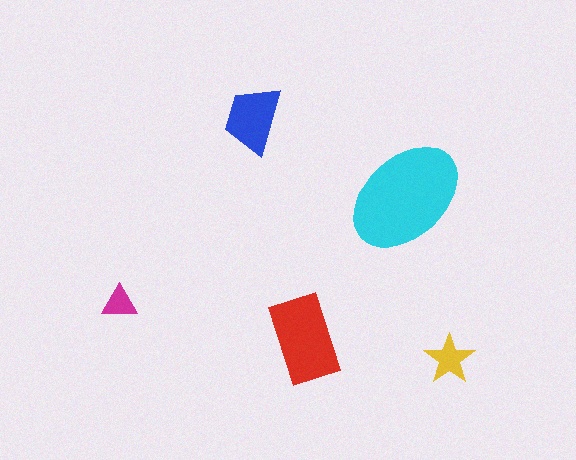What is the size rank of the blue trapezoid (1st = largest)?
3rd.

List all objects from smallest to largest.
The magenta triangle, the yellow star, the blue trapezoid, the red rectangle, the cyan ellipse.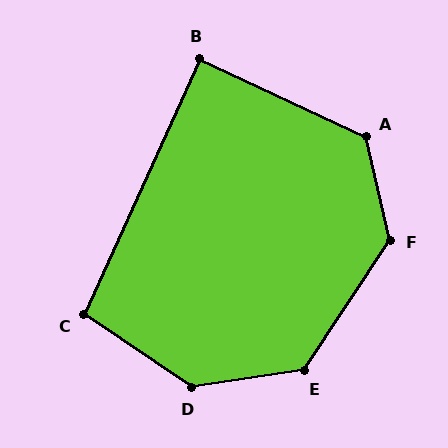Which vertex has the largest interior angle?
D, at approximately 137 degrees.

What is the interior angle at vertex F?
Approximately 134 degrees (obtuse).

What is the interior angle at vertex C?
Approximately 100 degrees (obtuse).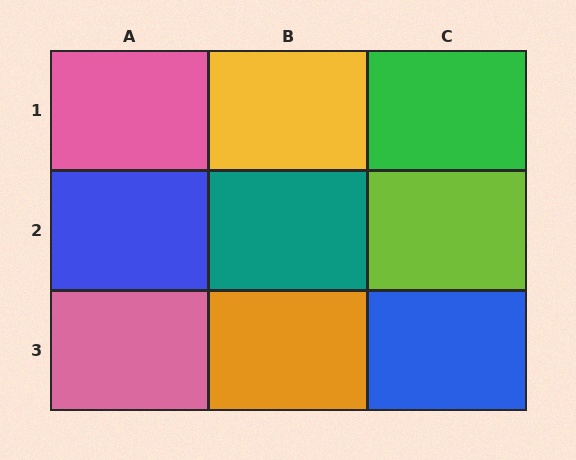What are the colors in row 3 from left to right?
Pink, orange, blue.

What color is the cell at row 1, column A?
Pink.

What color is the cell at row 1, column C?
Green.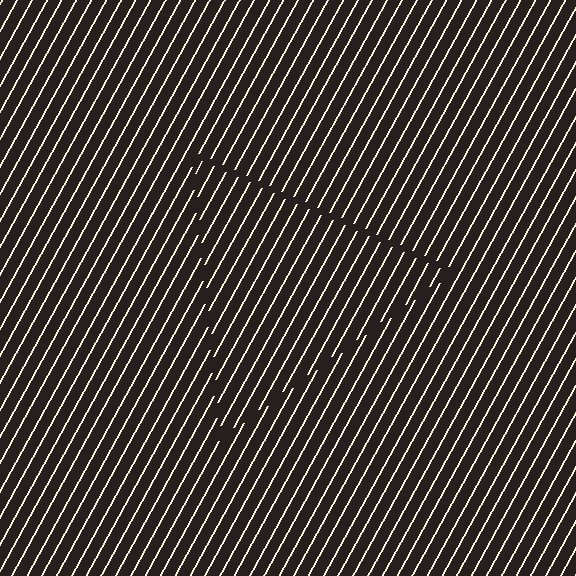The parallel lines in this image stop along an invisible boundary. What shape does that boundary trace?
An illusory triangle. The interior of the shape contains the same grating, shifted by half a period — the contour is defined by the phase discontinuity where line-ends from the inner and outer gratings abut.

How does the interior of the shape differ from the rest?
The interior of the shape contains the same grating, shifted by half a period — the contour is defined by the phase discontinuity where line-ends from the inner and outer gratings abut.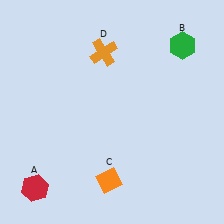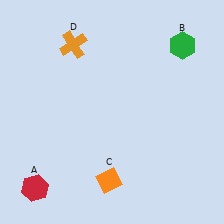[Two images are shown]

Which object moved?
The orange cross (D) moved left.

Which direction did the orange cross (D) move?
The orange cross (D) moved left.